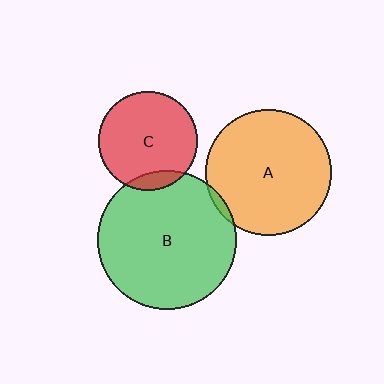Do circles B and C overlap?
Yes.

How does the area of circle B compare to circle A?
Approximately 1.2 times.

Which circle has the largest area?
Circle B (green).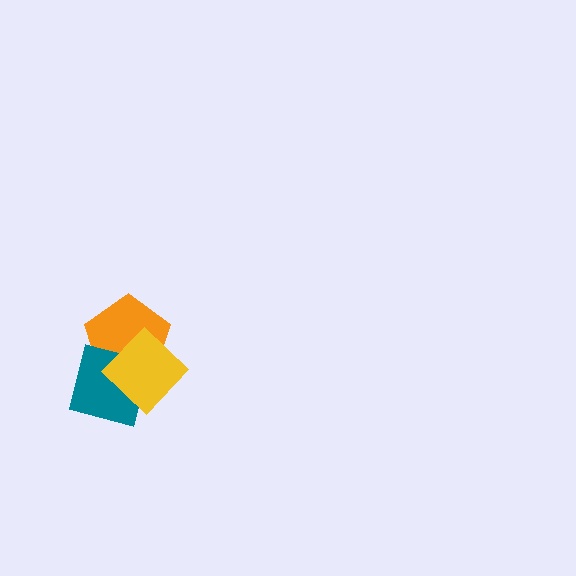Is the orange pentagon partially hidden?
Yes, it is partially covered by another shape.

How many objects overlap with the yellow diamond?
2 objects overlap with the yellow diamond.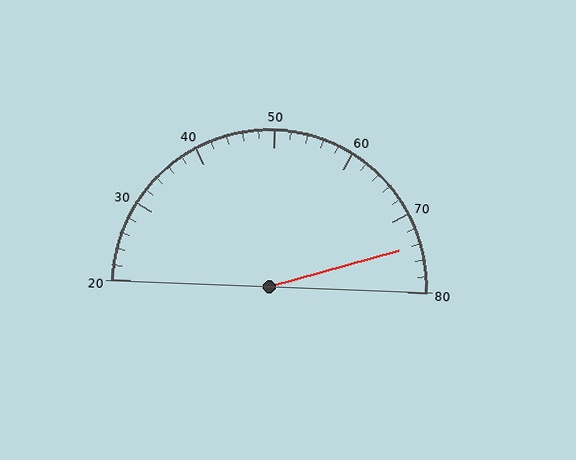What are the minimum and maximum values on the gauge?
The gauge ranges from 20 to 80.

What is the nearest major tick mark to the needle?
The nearest major tick mark is 70.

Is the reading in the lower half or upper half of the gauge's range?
The reading is in the upper half of the range (20 to 80).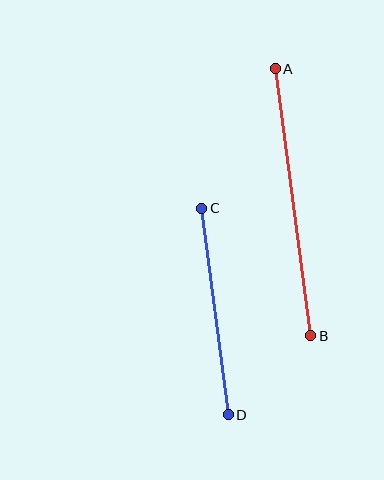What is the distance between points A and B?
The distance is approximately 269 pixels.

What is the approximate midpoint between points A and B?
The midpoint is at approximately (293, 202) pixels.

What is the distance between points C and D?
The distance is approximately 208 pixels.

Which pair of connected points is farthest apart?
Points A and B are farthest apart.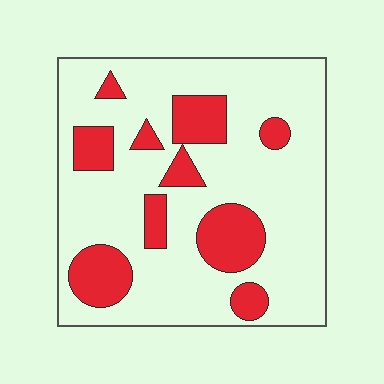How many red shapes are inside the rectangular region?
10.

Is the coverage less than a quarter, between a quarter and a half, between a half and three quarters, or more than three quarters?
Less than a quarter.